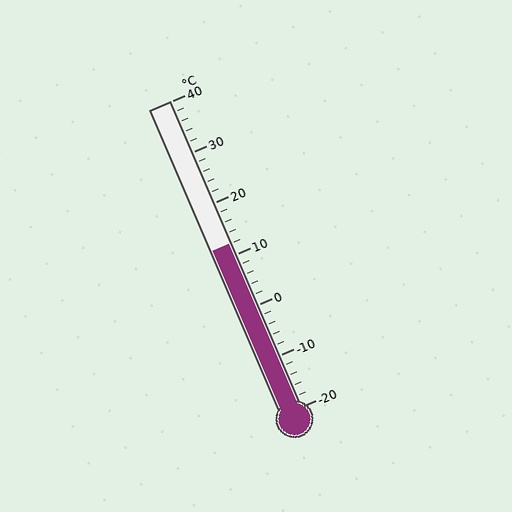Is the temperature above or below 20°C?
The temperature is below 20°C.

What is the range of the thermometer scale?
The thermometer scale ranges from -20°C to 40°C.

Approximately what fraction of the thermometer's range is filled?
The thermometer is filled to approximately 55% of its range.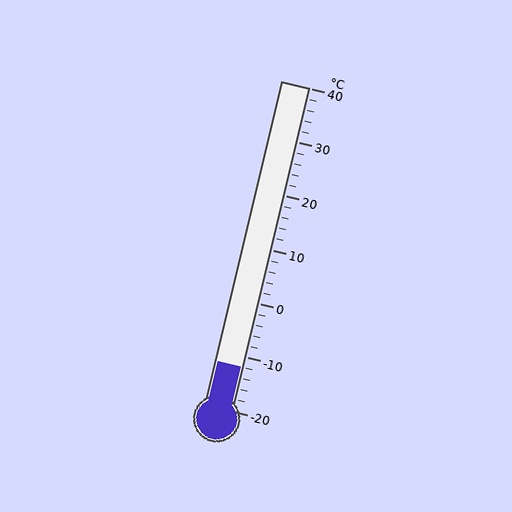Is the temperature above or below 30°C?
The temperature is below 30°C.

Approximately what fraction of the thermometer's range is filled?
The thermometer is filled to approximately 15% of its range.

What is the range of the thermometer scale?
The thermometer scale ranges from -20°C to 40°C.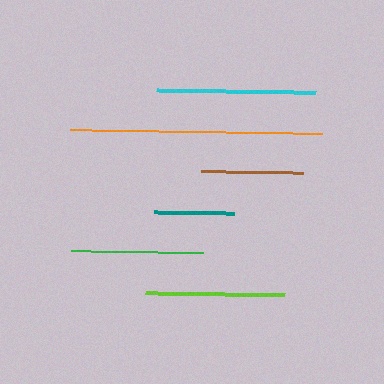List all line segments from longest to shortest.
From longest to shortest: orange, cyan, lime, green, brown, teal.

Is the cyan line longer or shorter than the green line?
The cyan line is longer than the green line.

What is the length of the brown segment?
The brown segment is approximately 102 pixels long.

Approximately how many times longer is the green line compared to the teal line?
The green line is approximately 1.6 times the length of the teal line.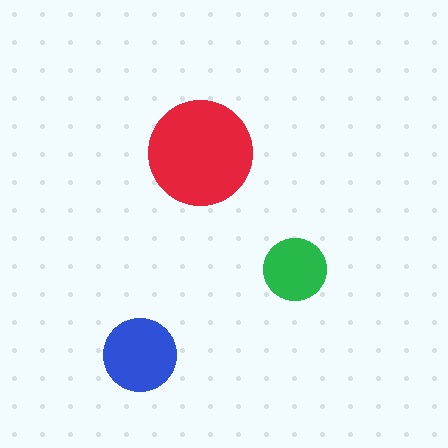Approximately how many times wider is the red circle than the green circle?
About 1.5 times wider.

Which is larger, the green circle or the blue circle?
The blue one.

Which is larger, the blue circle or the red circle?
The red one.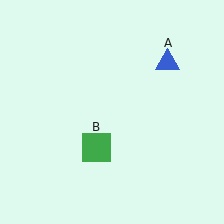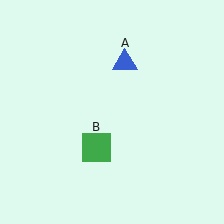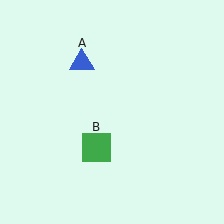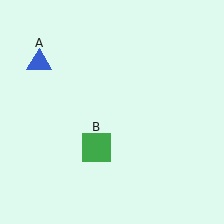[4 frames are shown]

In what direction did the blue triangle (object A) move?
The blue triangle (object A) moved left.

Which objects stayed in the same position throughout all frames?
Green square (object B) remained stationary.